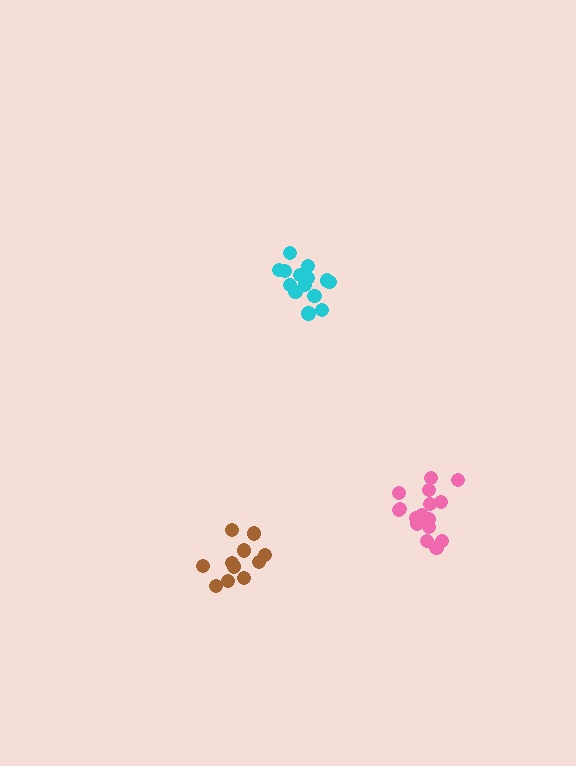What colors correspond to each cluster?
The clusters are colored: cyan, pink, brown.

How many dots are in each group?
Group 1: 15 dots, Group 2: 16 dots, Group 3: 11 dots (42 total).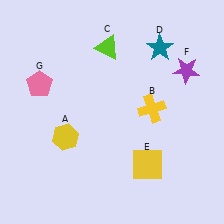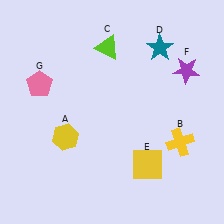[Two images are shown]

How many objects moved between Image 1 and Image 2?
1 object moved between the two images.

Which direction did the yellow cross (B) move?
The yellow cross (B) moved down.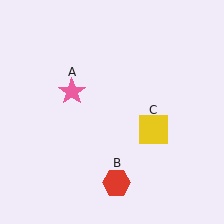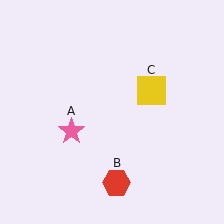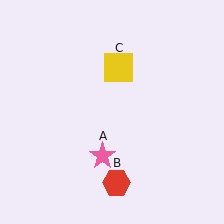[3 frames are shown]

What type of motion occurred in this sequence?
The pink star (object A), yellow square (object C) rotated counterclockwise around the center of the scene.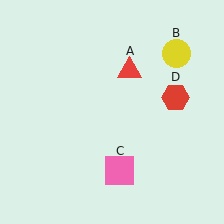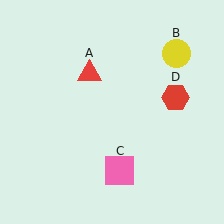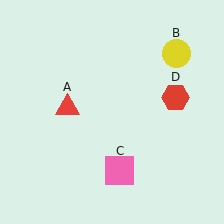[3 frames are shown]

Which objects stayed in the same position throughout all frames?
Yellow circle (object B) and pink square (object C) and red hexagon (object D) remained stationary.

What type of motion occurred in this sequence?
The red triangle (object A) rotated counterclockwise around the center of the scene.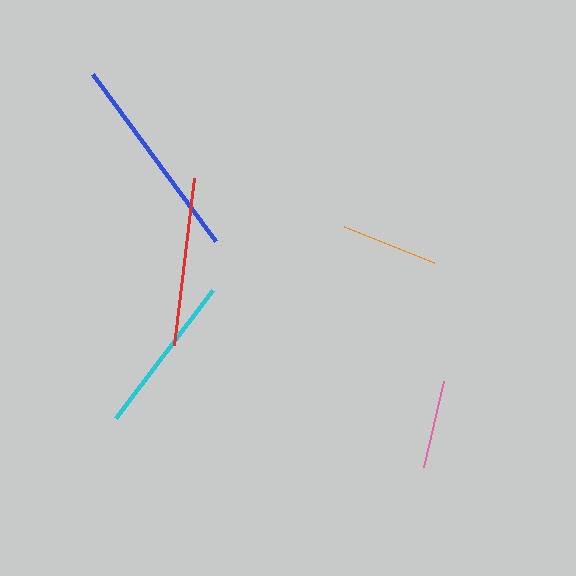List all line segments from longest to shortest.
From longest to shortest: blue, red, cyan, orange, pink.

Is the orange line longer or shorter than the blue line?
The blue line is longer than the orange line.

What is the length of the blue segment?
The blue segment is approximately 207 pixels long.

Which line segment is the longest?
The blue line is the longest at approximately 207 pixels.